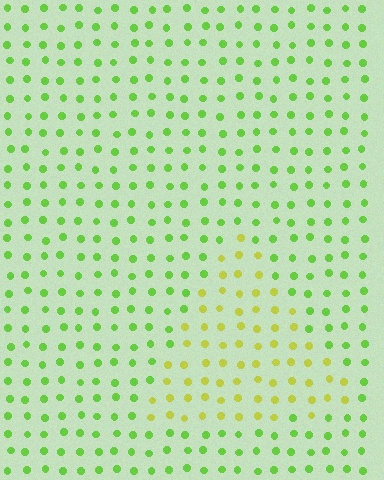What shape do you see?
I see a triangle.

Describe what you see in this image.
The image is filled with small lime elements in a uniform arrangement. A triangle-shaped region is visible where the elements are tinted to a slightly different hue, forming a subtle color boundary.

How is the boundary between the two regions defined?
The boundary is defined purely by a slight shift in hue (about 37 degrees). Spacing, size, and orientation are identical on both sides.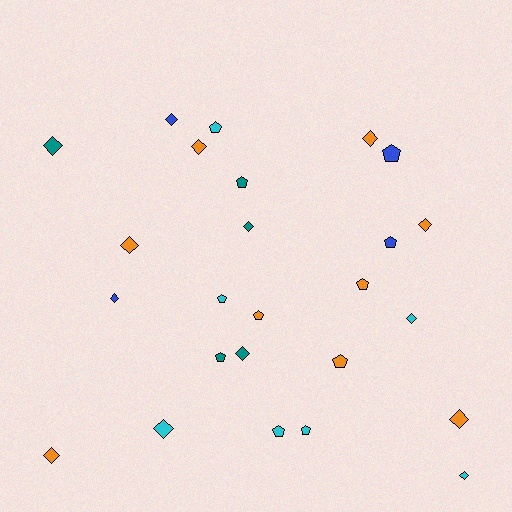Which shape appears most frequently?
Diamond, with 14 objects.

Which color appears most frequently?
Orange, with 9 objects.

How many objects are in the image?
There are 25 objects.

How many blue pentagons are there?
There are 2 blue pentagons.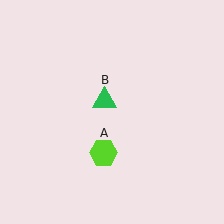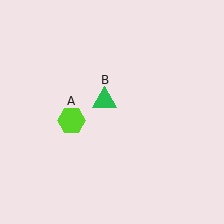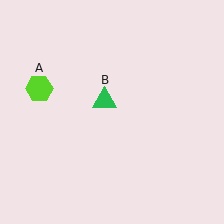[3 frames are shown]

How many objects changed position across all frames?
1 object changed position: lime hexagon (object A).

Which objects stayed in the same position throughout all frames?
Green triangle (object B) remained stationary.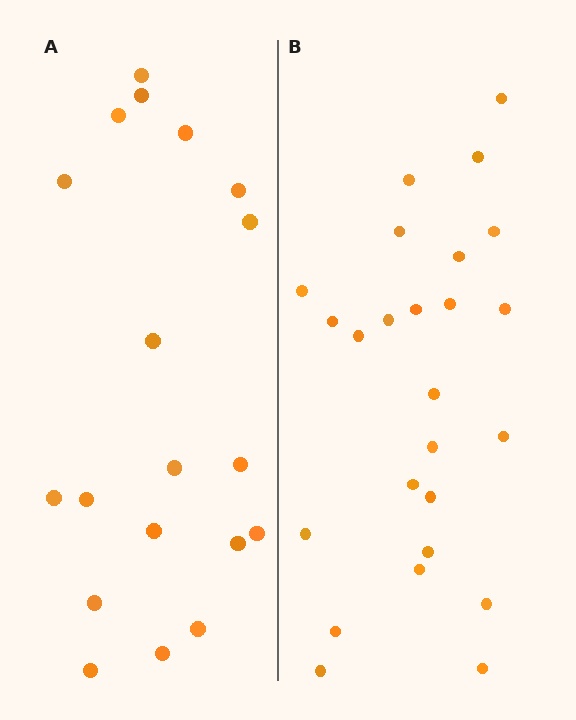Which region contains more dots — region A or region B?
Region B (the right region) has more dots.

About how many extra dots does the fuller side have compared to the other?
Region B has about 6 more dots than region A.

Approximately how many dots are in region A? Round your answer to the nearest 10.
About 20 dots. (The exact count is 19, which rounds to 20.)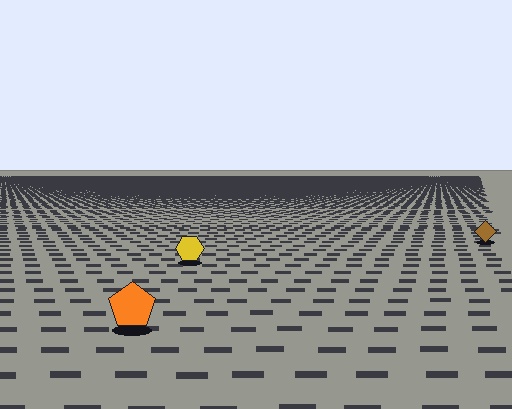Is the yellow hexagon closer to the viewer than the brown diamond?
Yes. The yellow hexagon is closer — you can tell from the texture gradient: the ground texture is coarser near it.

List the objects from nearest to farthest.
From nearest to farthest: the orange pentagon, the yellow hexagon, the brown diamond.